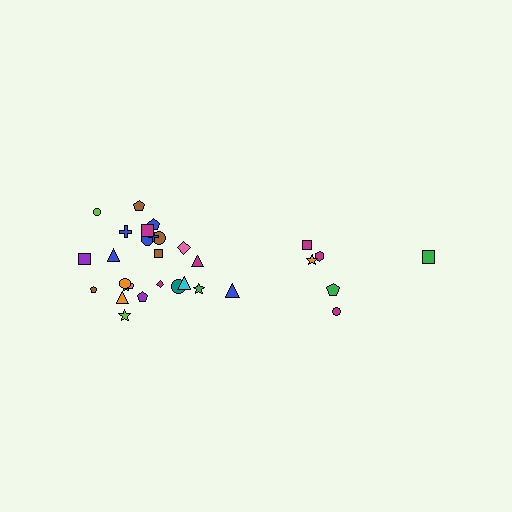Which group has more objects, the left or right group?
The left group.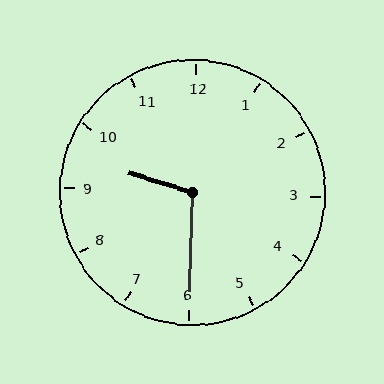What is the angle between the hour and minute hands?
Approximately 105 degrees.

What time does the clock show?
9:30.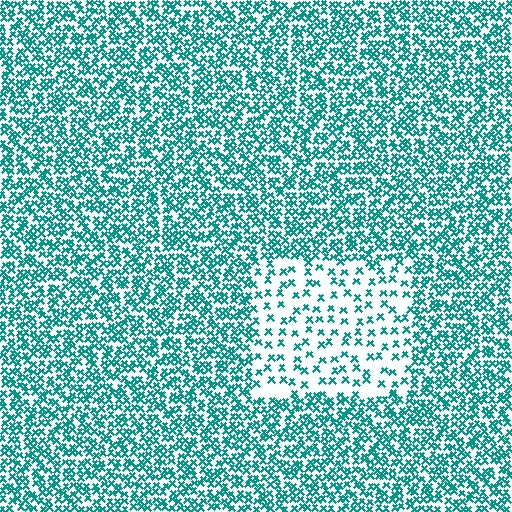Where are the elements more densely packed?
The elements are more densely packed outside the rectangle boundary.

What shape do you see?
I see a rectangle.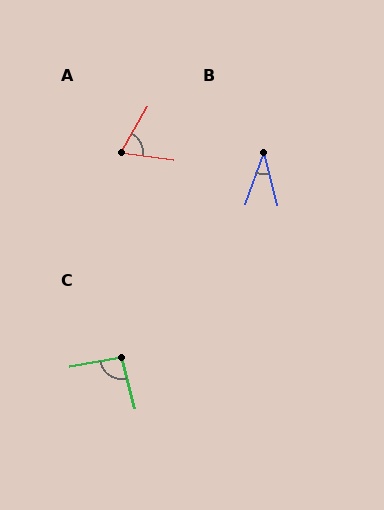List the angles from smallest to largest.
B (34°), A (67°), C (95°).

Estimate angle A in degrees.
Approximately 67 degrees.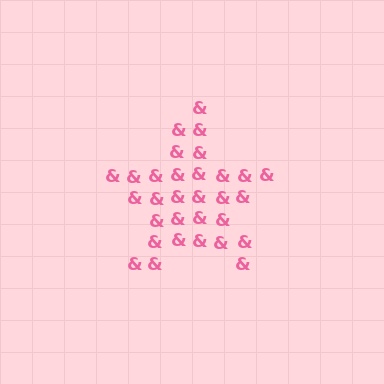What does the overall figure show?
The overall figure shows a star.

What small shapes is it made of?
It is made of small ampersands.